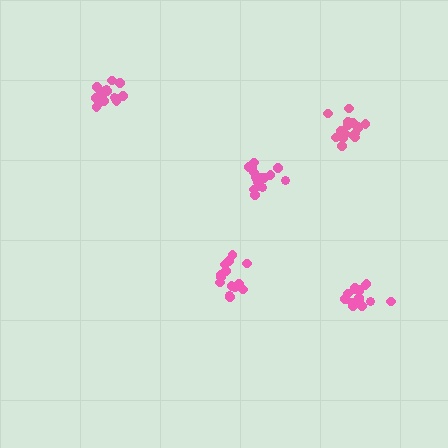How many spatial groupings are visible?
There are 5 spatial groupings.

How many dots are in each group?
Group 1: 19 dots, Group 2: 14 dots, Group 3: 16 dots, Group 4: 15 dots, Group 5: 17 dots (81 total).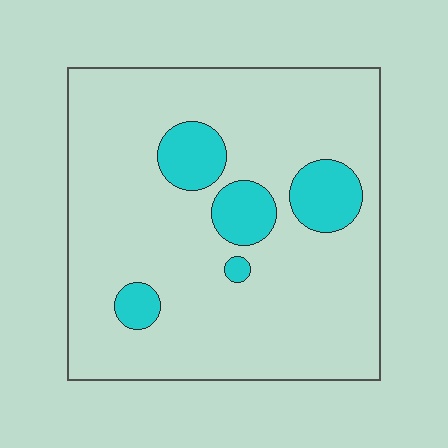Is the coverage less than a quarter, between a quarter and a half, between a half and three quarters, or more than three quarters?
Less than a quarter.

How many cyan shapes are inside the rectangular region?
5.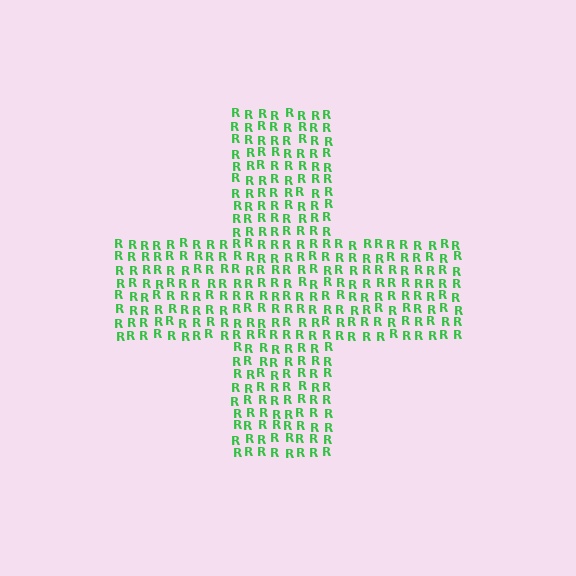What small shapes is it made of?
It is made of small letter R's.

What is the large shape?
The large shape is a cross.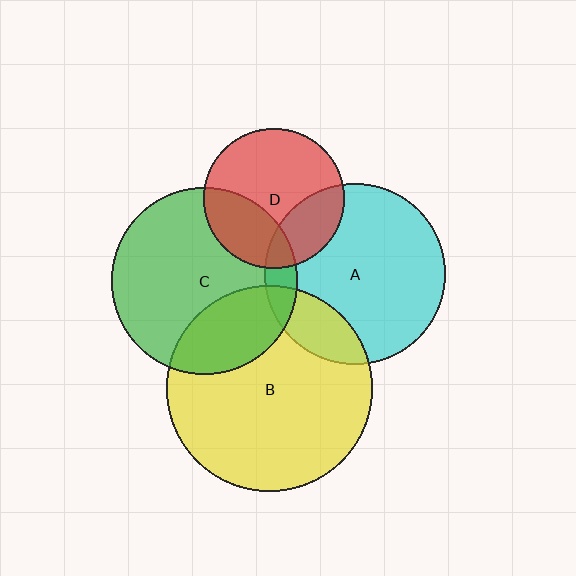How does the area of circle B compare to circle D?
Approximately 2.2 times.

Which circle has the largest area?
Circle B (yellow).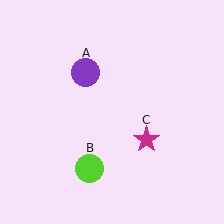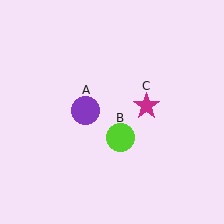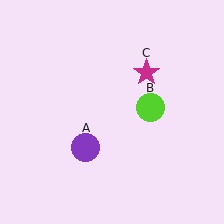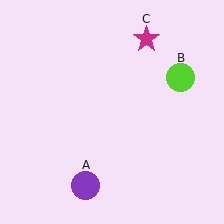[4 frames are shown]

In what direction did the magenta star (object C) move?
The magenta star (object C) moved up.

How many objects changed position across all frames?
3 objects changed position: purple circle (object A), lime circle (object B), magenta star (object C).